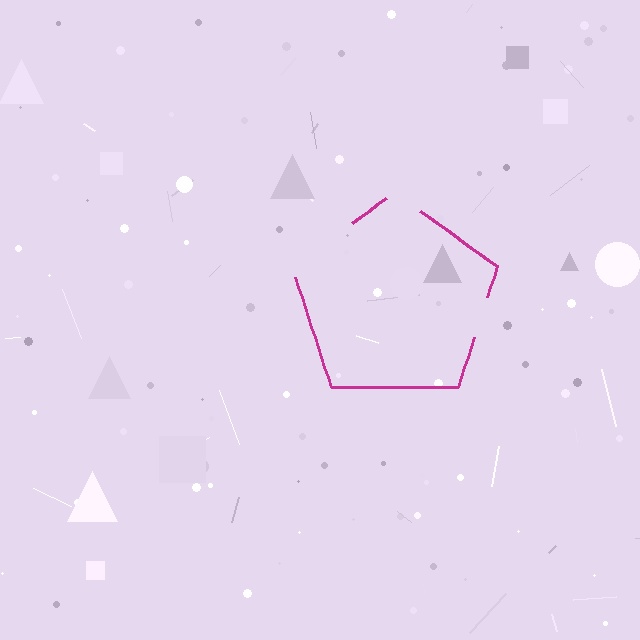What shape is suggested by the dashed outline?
The dashed outline suggests a pentagon.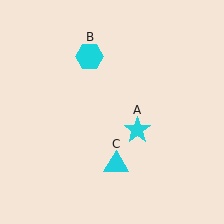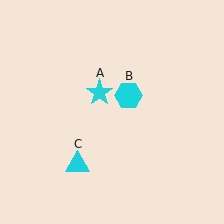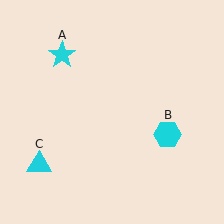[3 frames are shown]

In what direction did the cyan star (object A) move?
The cyan star (object A) moved up and to the left.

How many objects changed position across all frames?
3 objects changed position: cyan star (object A), cyan hexagon (object B), cyan triangle (object C).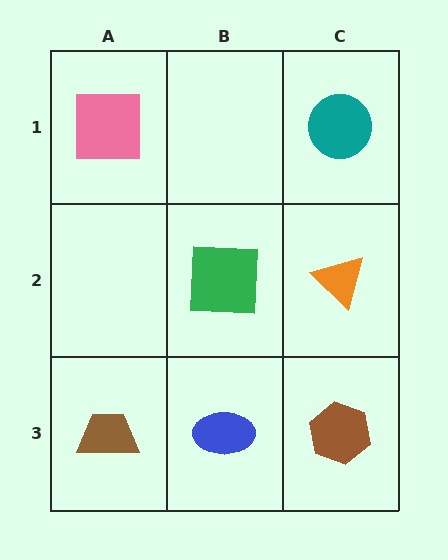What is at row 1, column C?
A teal circle.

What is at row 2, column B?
A green square.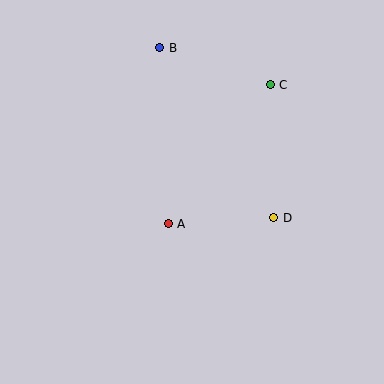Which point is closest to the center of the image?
Point A at (168, 224) is closest to the center.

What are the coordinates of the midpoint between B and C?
The midpoint between B and C is at (215, 66).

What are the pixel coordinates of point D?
Point D is at (274, 218).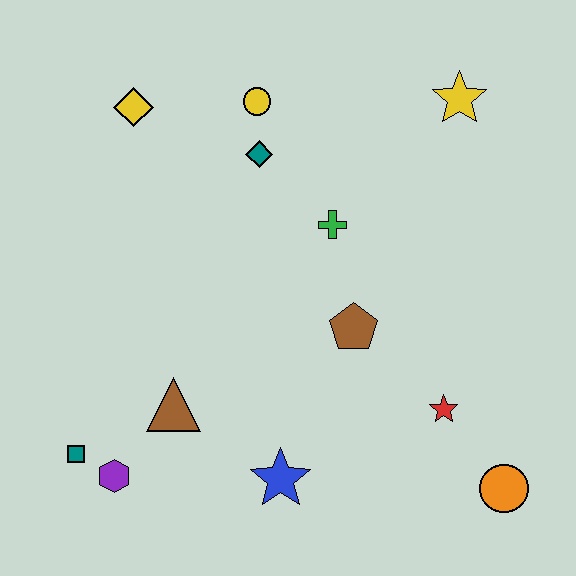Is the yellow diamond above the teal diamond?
Yes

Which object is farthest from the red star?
The yellow diamond is farthest from the red star.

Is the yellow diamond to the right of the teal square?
Yes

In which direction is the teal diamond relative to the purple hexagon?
The teal diamond is above the purple hexagon.